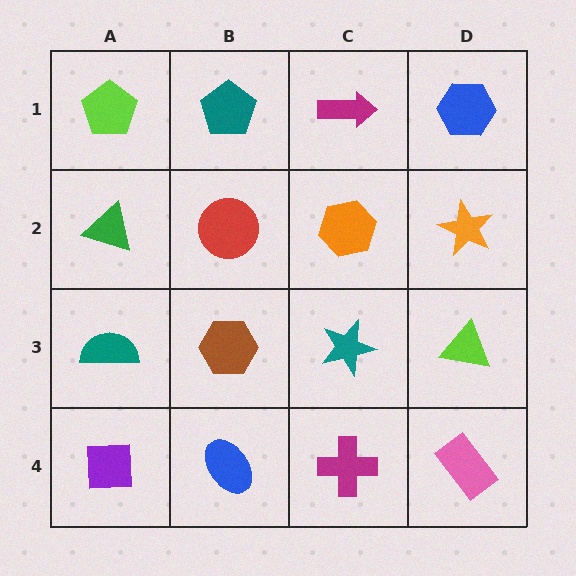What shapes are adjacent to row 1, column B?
A red circle (row 2, column B), a lime pentagon (row 1, column A), a magenta arrow (row 1, column C).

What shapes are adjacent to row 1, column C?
An orange hexagon (row 2, column C), a teal pentagon (row 1, column B), a blue hexagon (row 1, column D).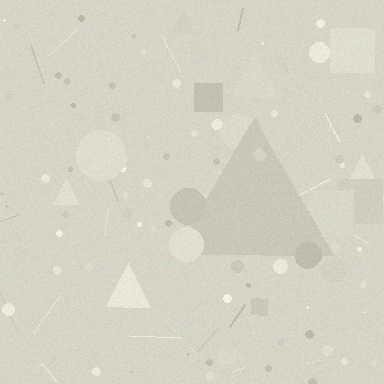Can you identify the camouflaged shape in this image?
The camouflaged shape is a triangle.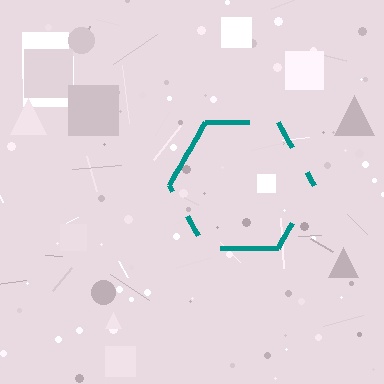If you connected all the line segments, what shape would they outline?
They would outline a hexagon.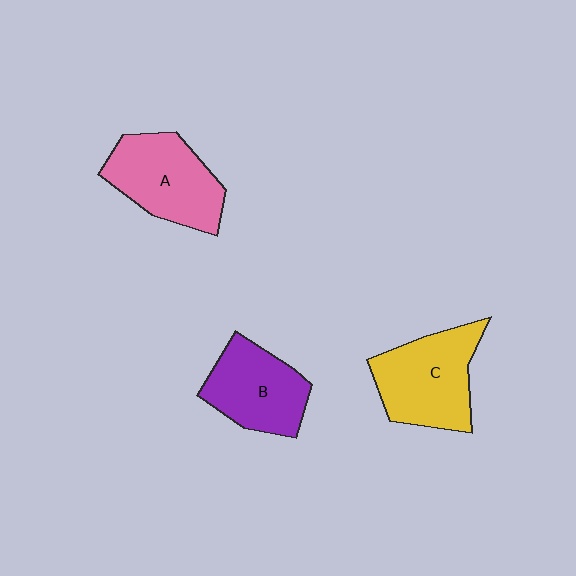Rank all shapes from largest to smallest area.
From largest to smallest: C (yellow), A (pink), B (purple).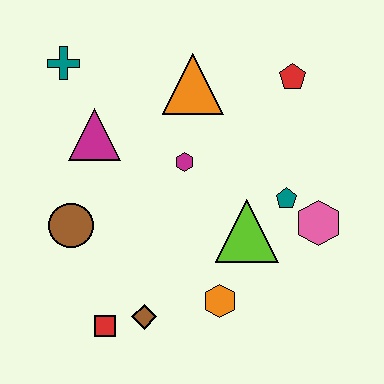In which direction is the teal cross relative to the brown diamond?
The teal cross is above the brown diamond.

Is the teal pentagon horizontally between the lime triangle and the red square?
No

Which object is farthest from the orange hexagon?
The teal cross is farthest from the orange hexagon.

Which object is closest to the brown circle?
The magenta triangle is closest to the brown circle.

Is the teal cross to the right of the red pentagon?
No